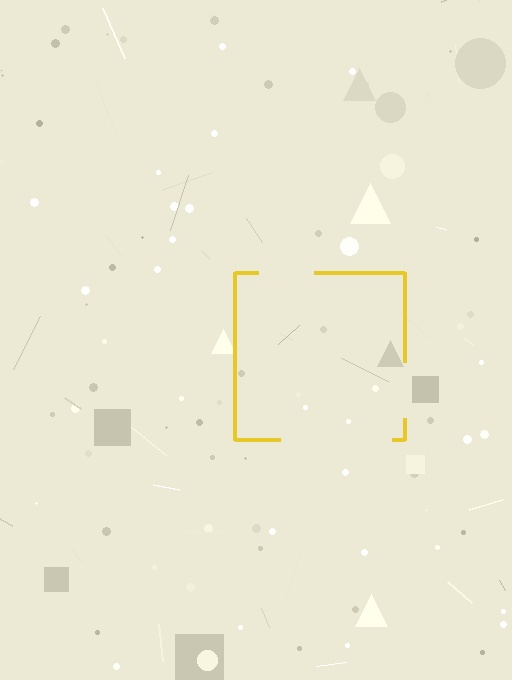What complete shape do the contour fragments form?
The contour fragments form a square.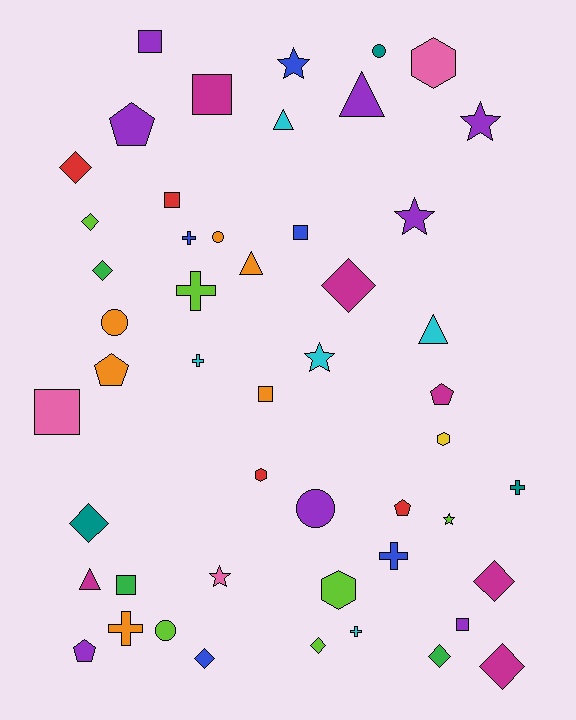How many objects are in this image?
There are 50 objects.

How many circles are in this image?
There are 5 circles.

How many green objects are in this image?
There are 3 green objects.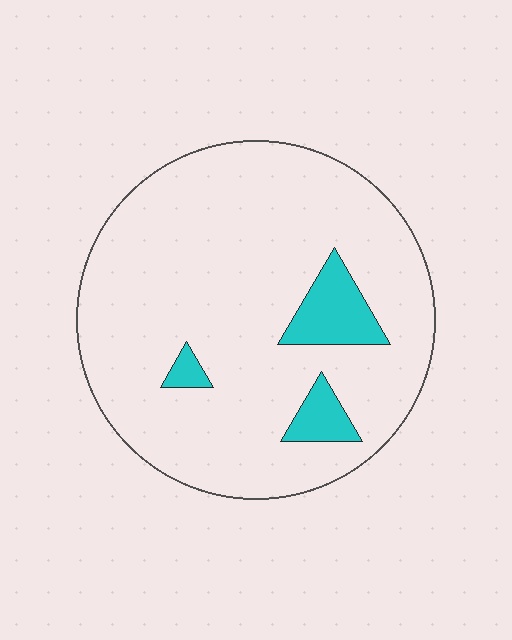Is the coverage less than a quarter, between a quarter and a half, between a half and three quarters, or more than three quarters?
Less than a quarter.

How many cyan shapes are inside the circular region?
3.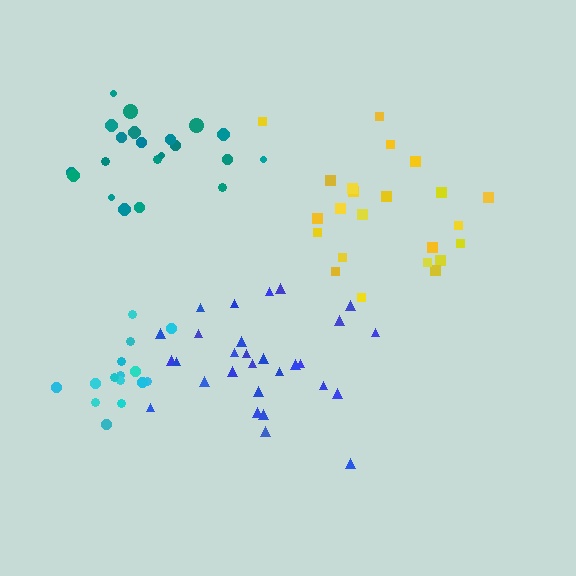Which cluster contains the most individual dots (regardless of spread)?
Blue (30).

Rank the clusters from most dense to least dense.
cyan, teal, yellow, blue.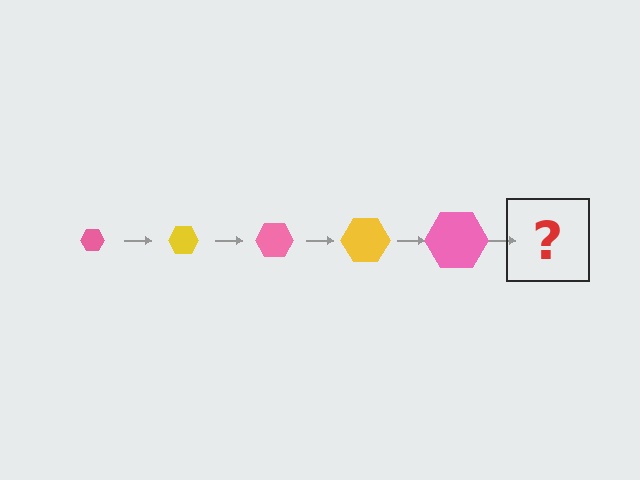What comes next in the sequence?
The next element should be a yellow hexagon, larger than the previous one.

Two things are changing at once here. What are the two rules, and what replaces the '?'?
The two rules are that the hexagon grows larger each step and the color cycles through pink and yellow. The '?' should be a yellow hexagon, larger than the previous one.